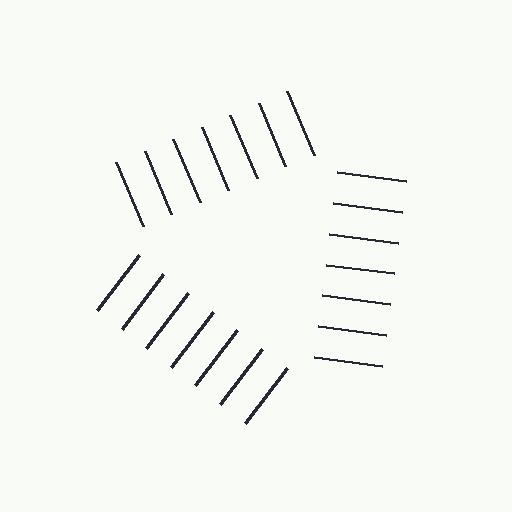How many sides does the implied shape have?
3 sides — the line-ends trace a triangle.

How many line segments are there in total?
21 — 7 along each of the 3 edges.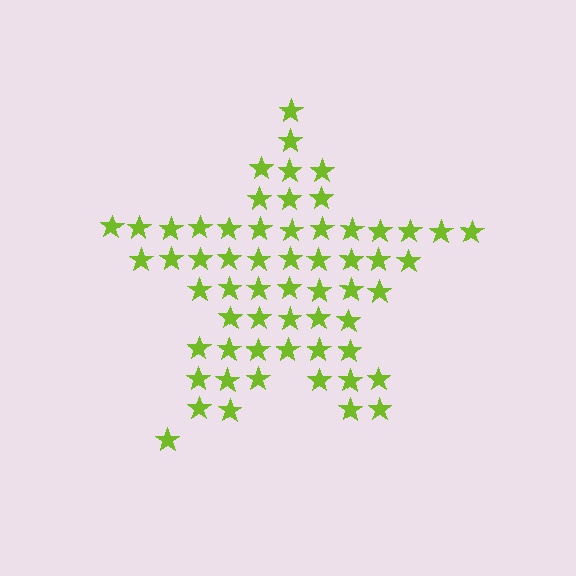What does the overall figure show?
The overall figure shows a star.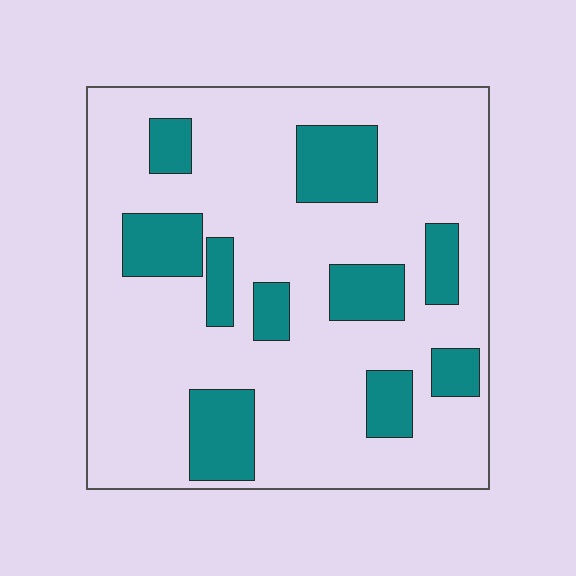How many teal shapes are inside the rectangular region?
10.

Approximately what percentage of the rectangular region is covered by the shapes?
Approximately 25%.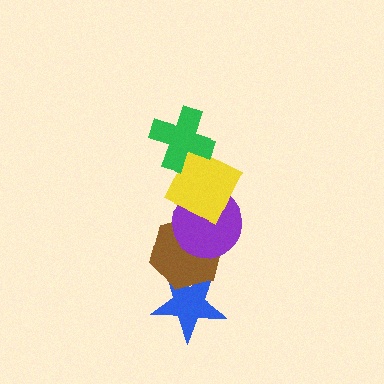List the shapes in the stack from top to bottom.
From top to bottom: the green cross, the yellow square, the purple circle, the brown hexagon, the blue star.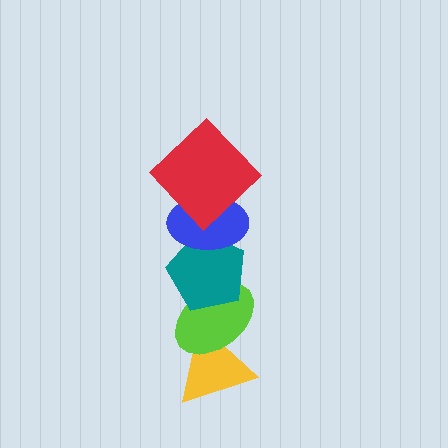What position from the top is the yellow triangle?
The yellow triangle is 5th from the top.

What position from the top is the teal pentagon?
The teal pentagon is 3rd from the top.